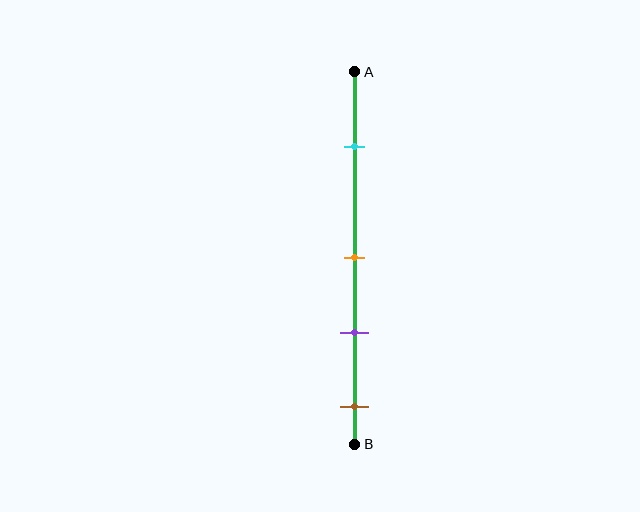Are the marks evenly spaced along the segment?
No, the marks are not evenly spaced.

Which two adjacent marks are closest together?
The orange and purple marks are the closest adjacent pair.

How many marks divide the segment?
There are 4 marks dividing the segment.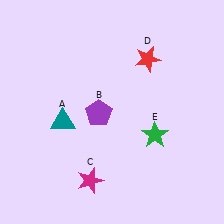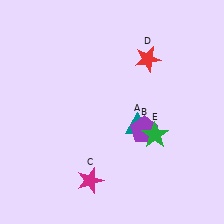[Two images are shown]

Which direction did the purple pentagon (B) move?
The purple pentagon (B) moved right.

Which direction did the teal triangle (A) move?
The teal triangle (A) moved right.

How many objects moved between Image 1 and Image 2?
2 objects moved between the two images.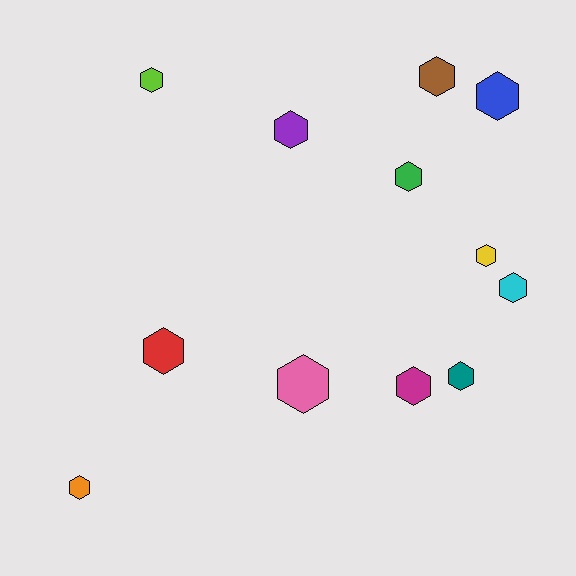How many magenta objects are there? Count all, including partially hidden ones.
There is 1 magenta object.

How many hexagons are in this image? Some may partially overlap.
There are 12 hexagons.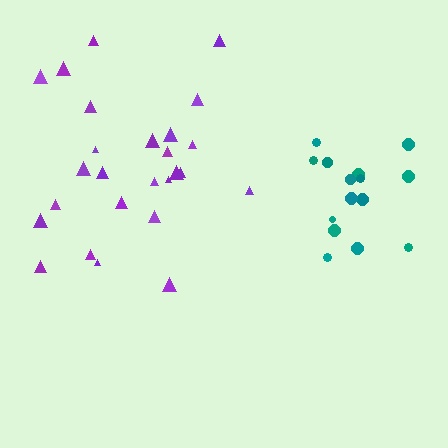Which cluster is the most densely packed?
Teal.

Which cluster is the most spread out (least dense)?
Purple.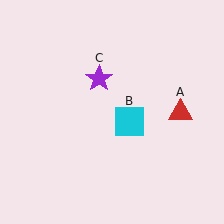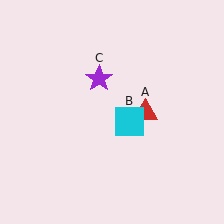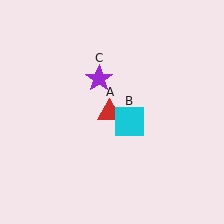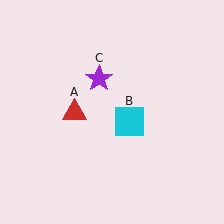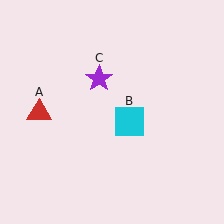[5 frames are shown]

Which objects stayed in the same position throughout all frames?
Cyan square (object B) and purple star (object C) remained stationary.